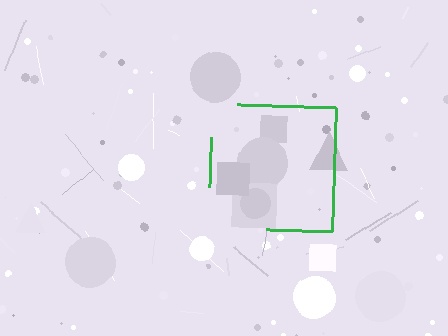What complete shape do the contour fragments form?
The contour fragments form a square.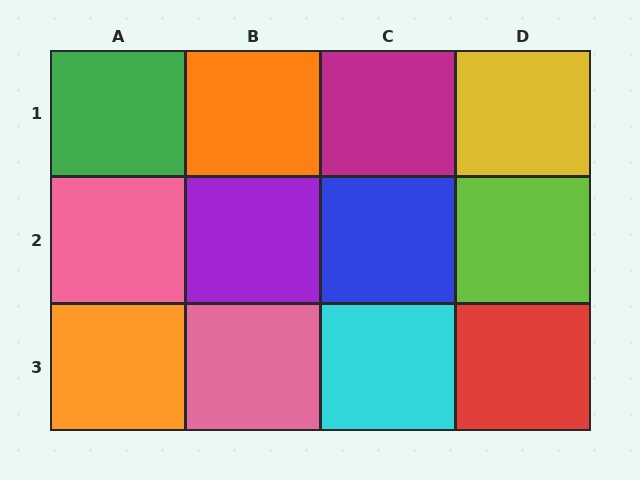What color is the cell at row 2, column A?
Pink.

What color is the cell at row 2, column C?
Blue.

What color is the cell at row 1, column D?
Yellow.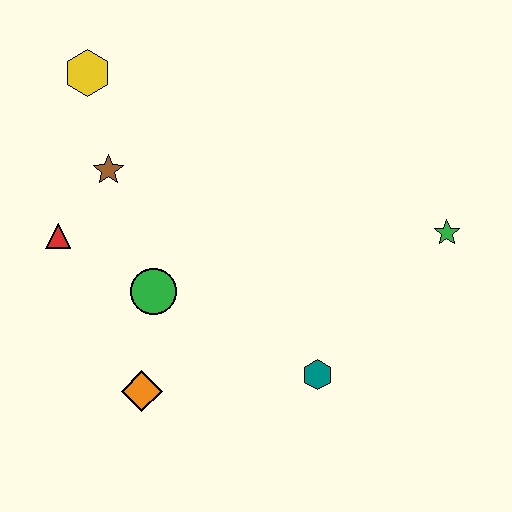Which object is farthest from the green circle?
The green star is farthest from the green circle.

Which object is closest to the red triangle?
The brown star is closest to the red triangle.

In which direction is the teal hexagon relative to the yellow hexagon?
The teal hexagon is below the yellow hexagon.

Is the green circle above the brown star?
No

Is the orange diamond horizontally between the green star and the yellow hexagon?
Yes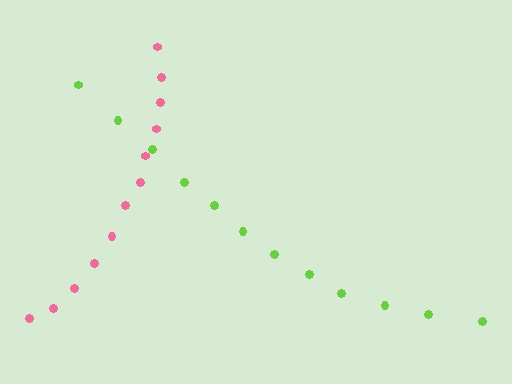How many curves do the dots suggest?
There are 2 distinct paths.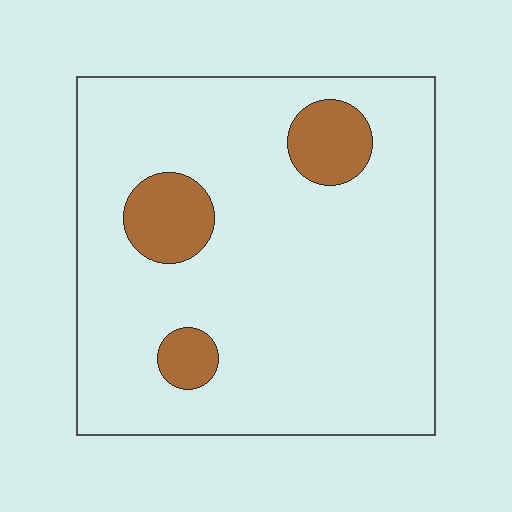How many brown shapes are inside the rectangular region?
3.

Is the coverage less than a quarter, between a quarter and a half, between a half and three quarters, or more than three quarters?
Less than a quarter.